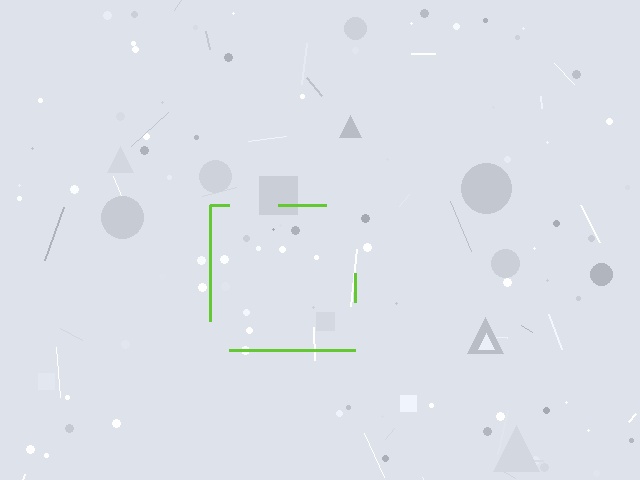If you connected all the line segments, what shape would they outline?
They would outline a square.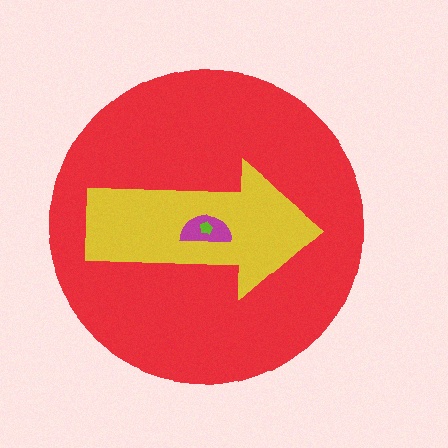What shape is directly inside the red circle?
The yellow arrow.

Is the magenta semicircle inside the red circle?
Yes.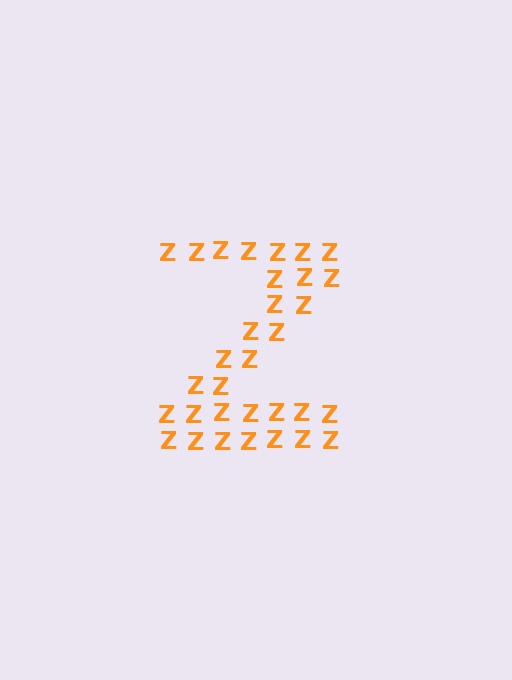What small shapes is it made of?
It is made of small letter Z's.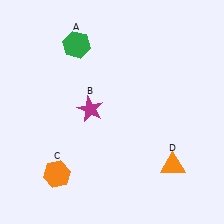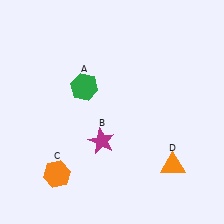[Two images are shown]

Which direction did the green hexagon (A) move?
The green hexagon (A) moved down.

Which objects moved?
The objects that moved are: the green hexagon (A), the magenta star (B).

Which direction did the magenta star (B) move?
The magenta star (B) moved down.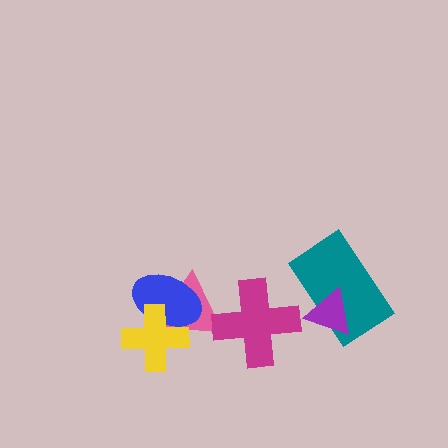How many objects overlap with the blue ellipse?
2 objects overlap with the blue ellipse.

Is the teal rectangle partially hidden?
Yes, it is partially covered by another shape.